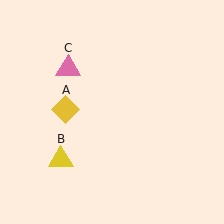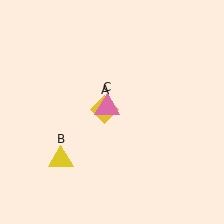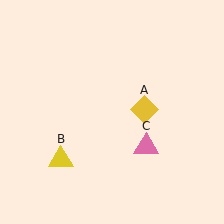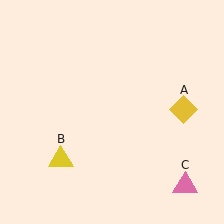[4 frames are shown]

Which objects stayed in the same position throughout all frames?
Yellow triangle (object B) remained stationary.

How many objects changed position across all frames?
2 objects changed position: yellow diamond (object A), pink triangle (object C).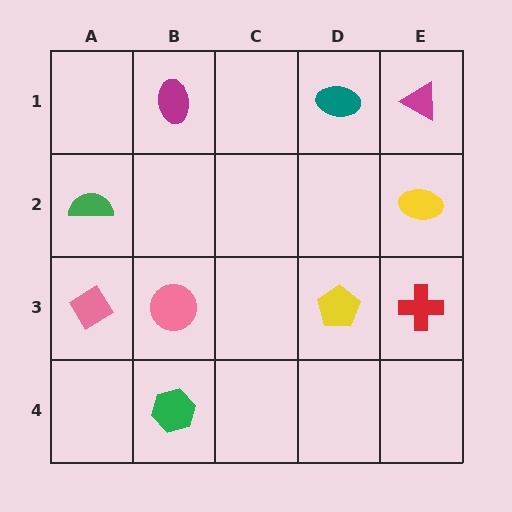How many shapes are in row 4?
1 shape.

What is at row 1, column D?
A teal ellipse.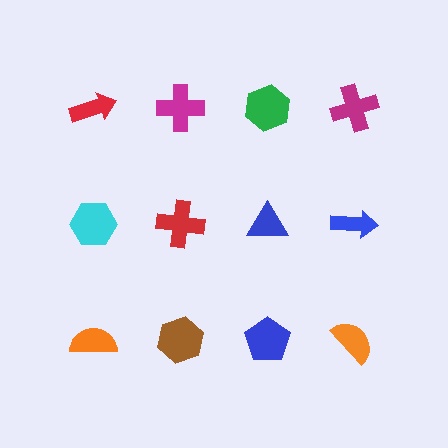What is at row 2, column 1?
A cyan hexagon.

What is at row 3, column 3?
A blue pentagon.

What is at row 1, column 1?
A red arrow.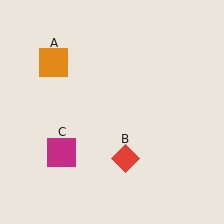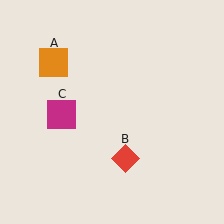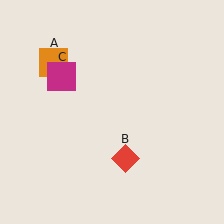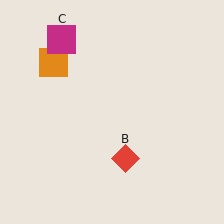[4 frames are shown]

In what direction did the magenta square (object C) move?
The magenta square (object C) moved up.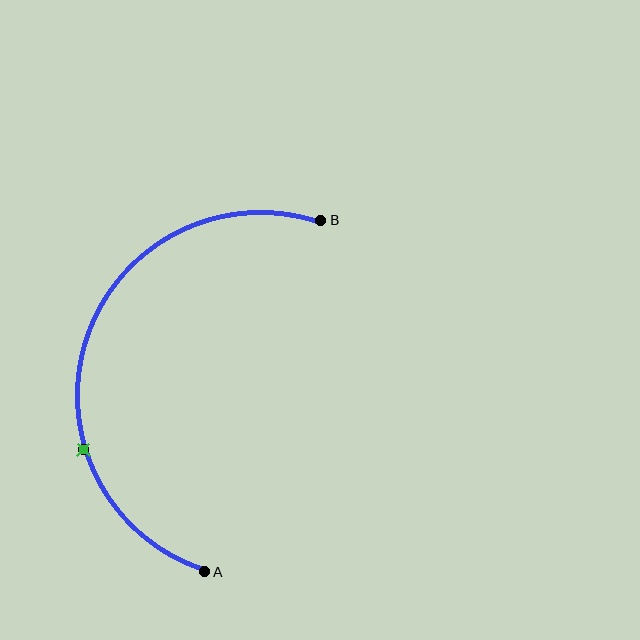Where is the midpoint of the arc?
The arc midpoint is the point on the curve farthest from the straight line joining A and B. It sits to the left of that line.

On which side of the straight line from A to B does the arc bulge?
The arc bulges to the left of the straight line connecting A and B.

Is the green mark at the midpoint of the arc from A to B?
No. The green mark lies on the arc but is closer to endpoint A. The arc midpoint would be at the point on the curve equidistant along the arc from both A and B.